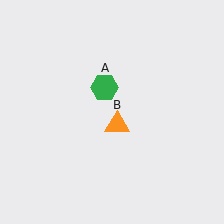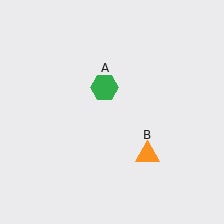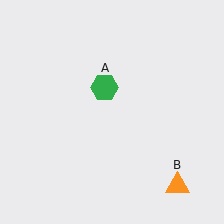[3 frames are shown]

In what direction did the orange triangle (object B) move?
The orange triangle (object B) moved down and to the right.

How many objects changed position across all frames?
1 object changed position: orange triangle (object B).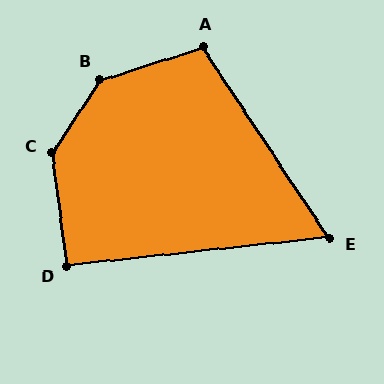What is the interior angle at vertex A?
Approximately 106 degrees (obtuse).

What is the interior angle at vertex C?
Approximately 139 degrees (obtuse).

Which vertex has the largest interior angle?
B, at approximately 141 degrees.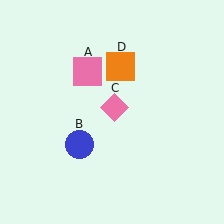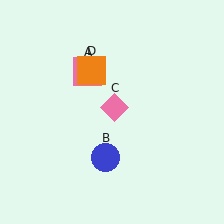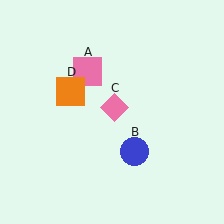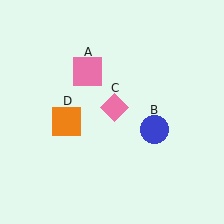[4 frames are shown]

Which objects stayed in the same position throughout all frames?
Pink square (object A) and pink diamond (object C) remained stationary.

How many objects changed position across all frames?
2 objects changed position: blue circle (object B), orange square (object D).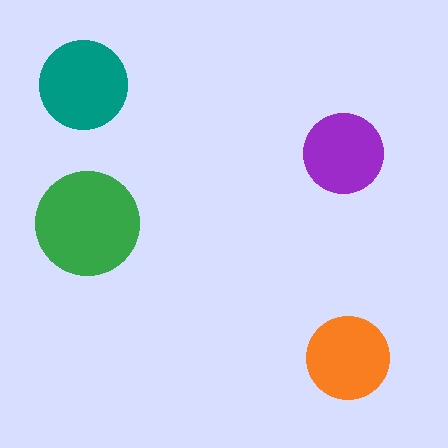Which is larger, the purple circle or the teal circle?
The teal one.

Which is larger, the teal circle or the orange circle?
The teal one.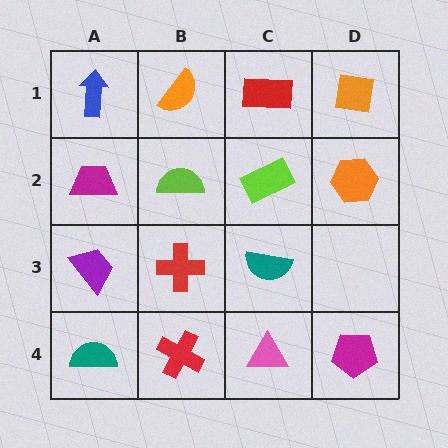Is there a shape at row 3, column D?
No, that cell is empty.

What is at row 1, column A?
A blue arrow.